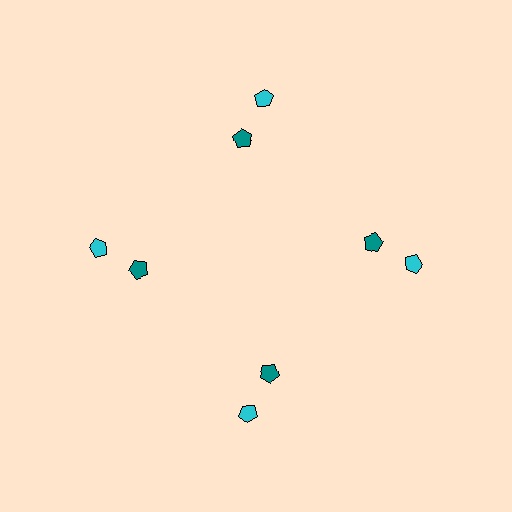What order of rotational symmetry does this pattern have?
This pattern has 4-fold rotational symmetry.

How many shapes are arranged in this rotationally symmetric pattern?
There are 8 shapes, arranged in 4 groups of 2.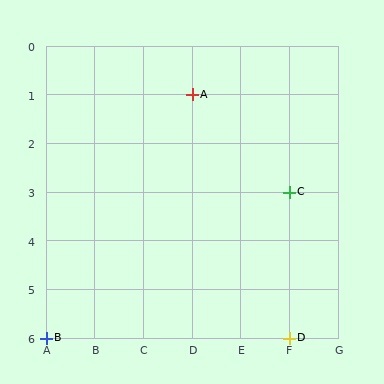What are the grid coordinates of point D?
Point D is at grid coordinates (F, 6).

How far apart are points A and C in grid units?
Points A and C are 2 columns and 2 rows apart (about 2.8 grid units diagonally).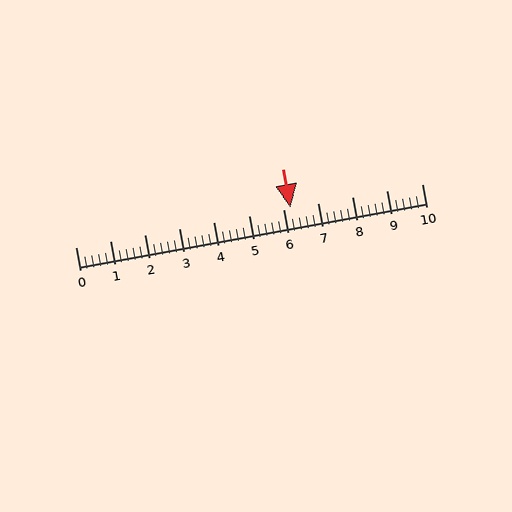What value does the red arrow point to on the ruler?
The red arrow points to approximately 6.2.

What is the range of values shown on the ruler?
The ruler shows values from 0 to 10.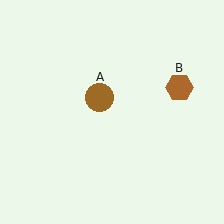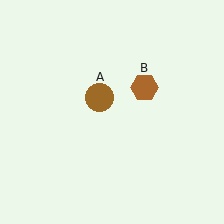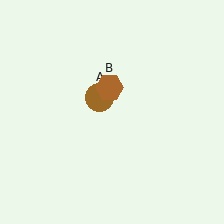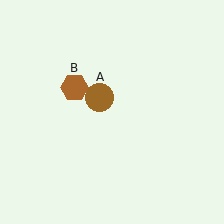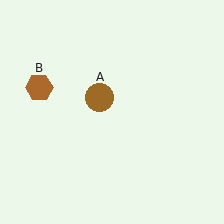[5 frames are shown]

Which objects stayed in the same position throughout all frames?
Brown circle (object A) remained stationary.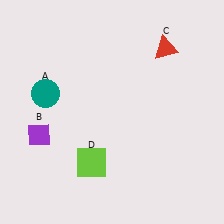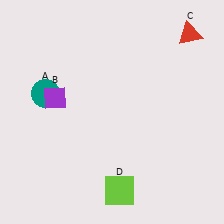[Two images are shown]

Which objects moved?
The objects that moved are: the purple diamond (B), the red triangle (C), the lime square (D).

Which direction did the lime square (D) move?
The lime square (D) moved right.